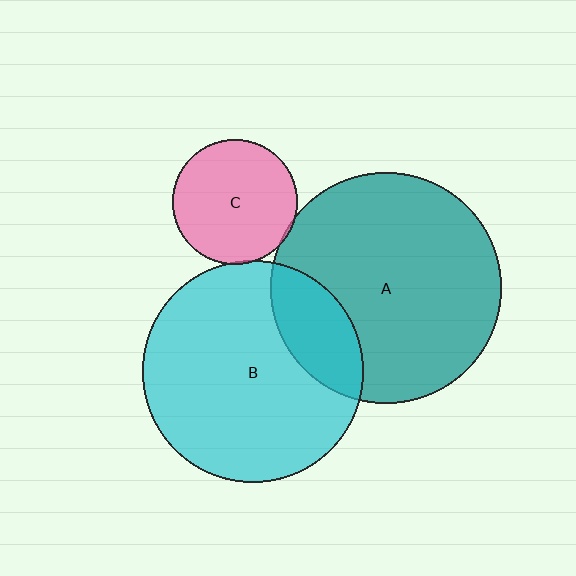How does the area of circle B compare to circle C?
Approximately 3.1 times.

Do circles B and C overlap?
Yes.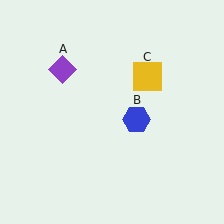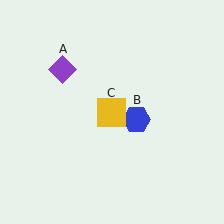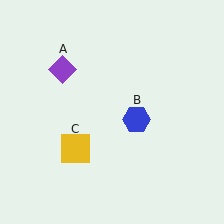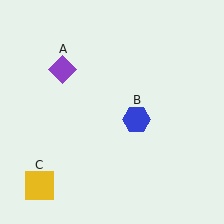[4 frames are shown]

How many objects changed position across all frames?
1 object changed position: yellow square (object C).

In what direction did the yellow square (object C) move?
The yellow square (object C) moved down and to the left.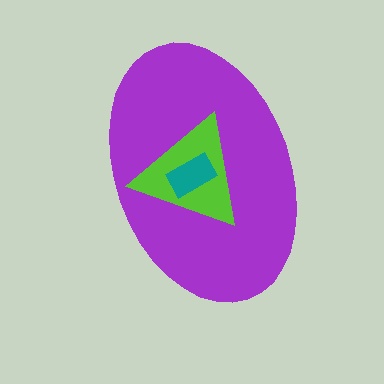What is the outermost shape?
The purple ellipse.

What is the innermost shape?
The teal rectangle.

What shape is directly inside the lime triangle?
The teal rectangle.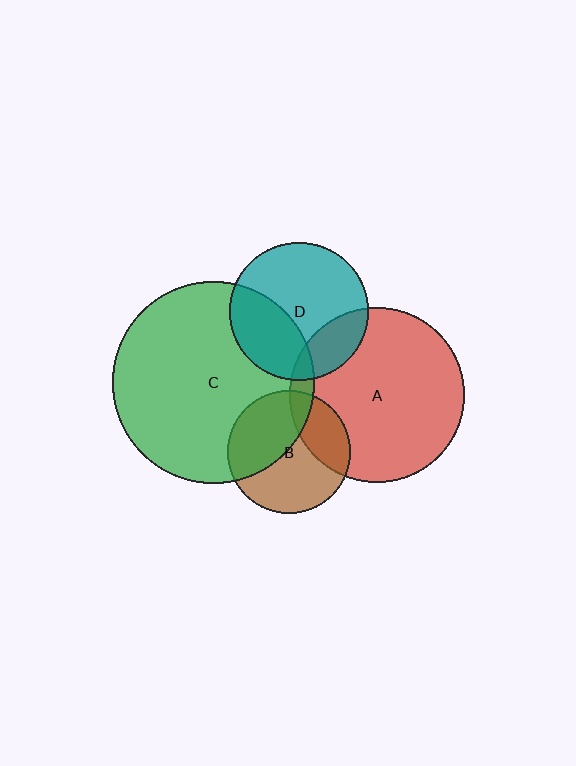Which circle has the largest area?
Circle C (green).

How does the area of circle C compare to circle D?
Approximately 2.1 times.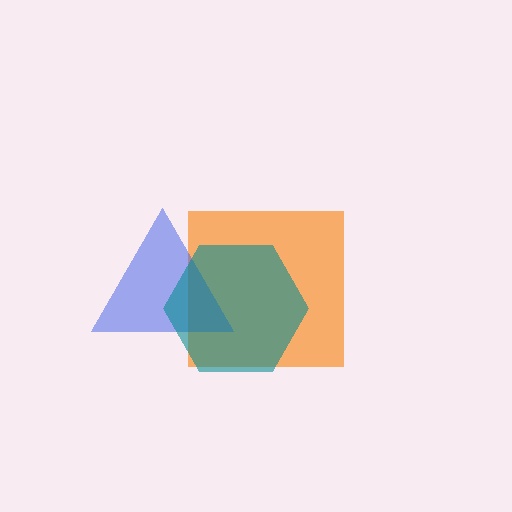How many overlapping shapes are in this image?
There are 3 overlapping shapes in the image.